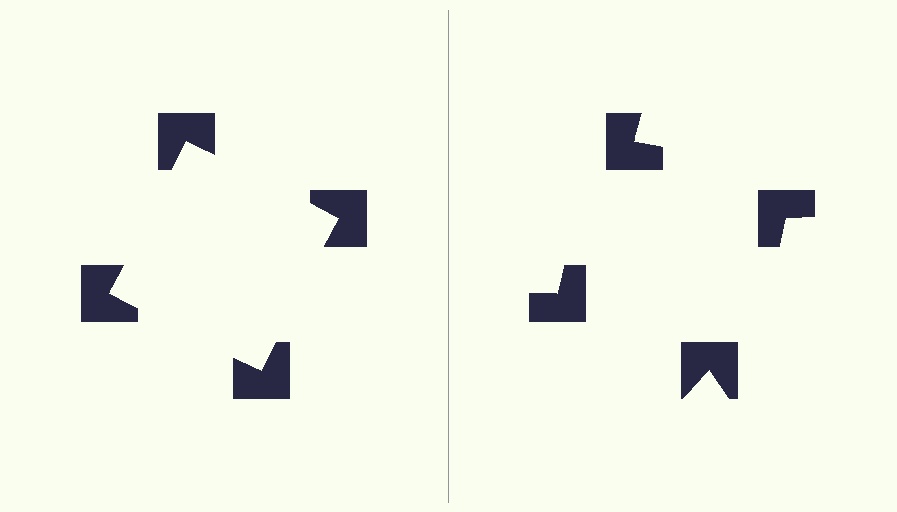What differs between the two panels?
The notched squares are positioned identically on both sides; only the wedge orientations differ. On the left they align to a square; on the right they are misaligned.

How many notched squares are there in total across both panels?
8 — 4 on each side.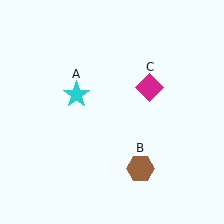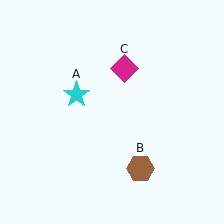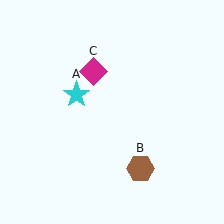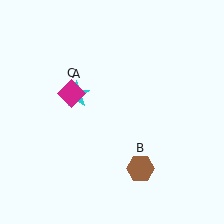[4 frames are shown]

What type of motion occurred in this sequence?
The magenta diamond (object C) rotated counterclockwise around the center of the scene.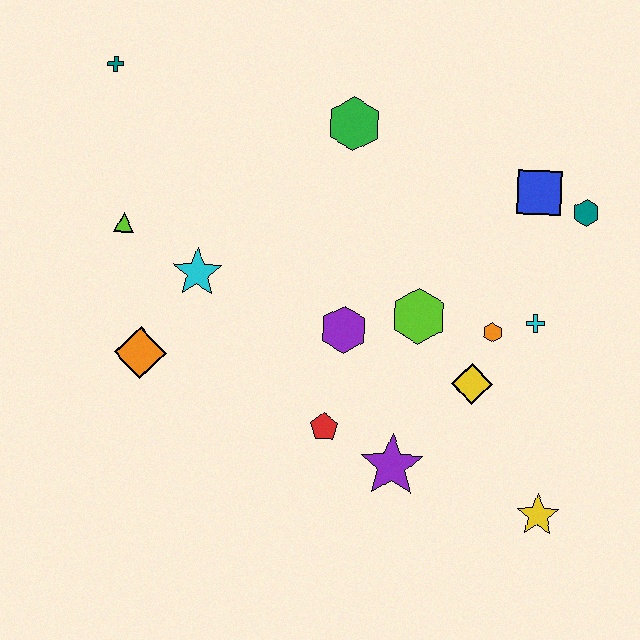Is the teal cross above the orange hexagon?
Yes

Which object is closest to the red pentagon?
The purple star is closest to the red pentagon.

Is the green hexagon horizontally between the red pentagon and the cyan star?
No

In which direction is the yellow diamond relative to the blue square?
The yellow diamond is below the blue square.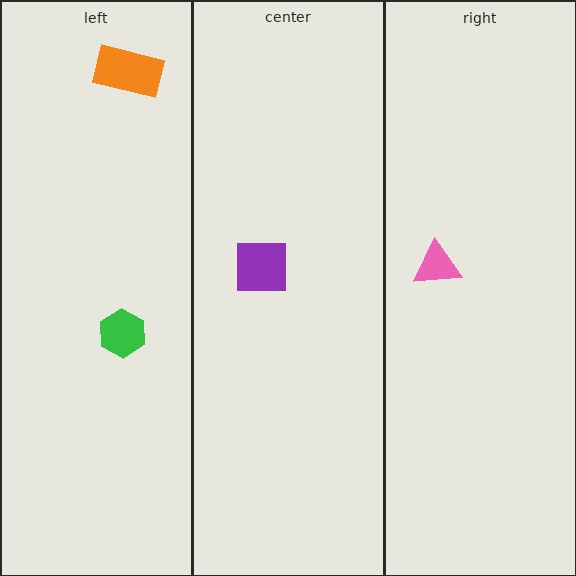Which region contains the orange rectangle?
The left region.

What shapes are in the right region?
The pink triangle.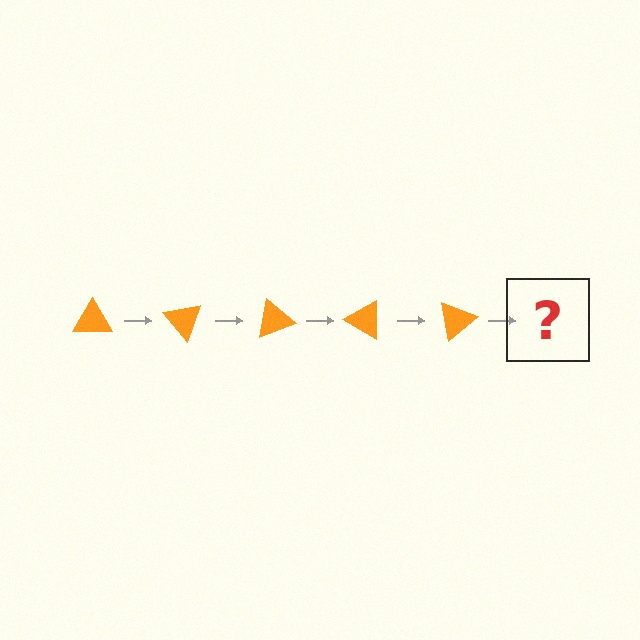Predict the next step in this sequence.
The next step is an orange triangle rotated 250 degrees.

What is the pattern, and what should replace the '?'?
The pattern is that the triangle rotates 50 degrees each step. The '?' should be an orange triangle rotated 250 degrees.